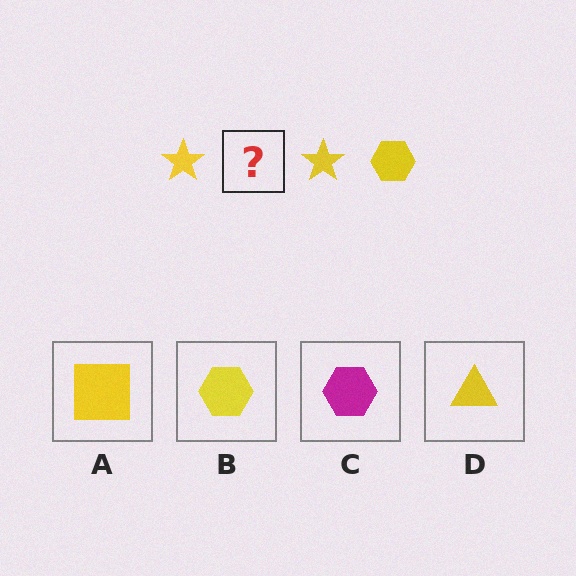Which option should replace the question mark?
Option B.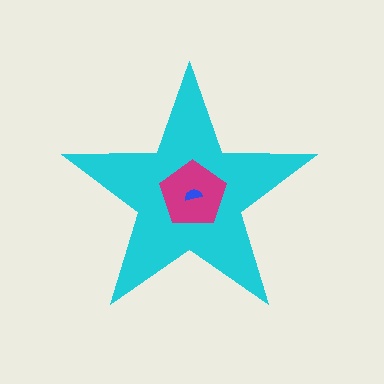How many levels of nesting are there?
3.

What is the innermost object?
The blue semicircle.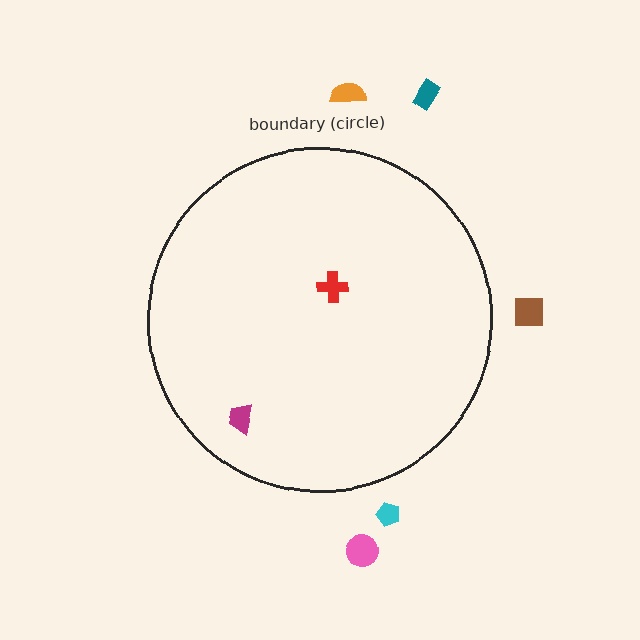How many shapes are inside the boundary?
2 inside, 5 outside.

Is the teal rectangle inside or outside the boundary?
Outside.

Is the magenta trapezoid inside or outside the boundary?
Inside.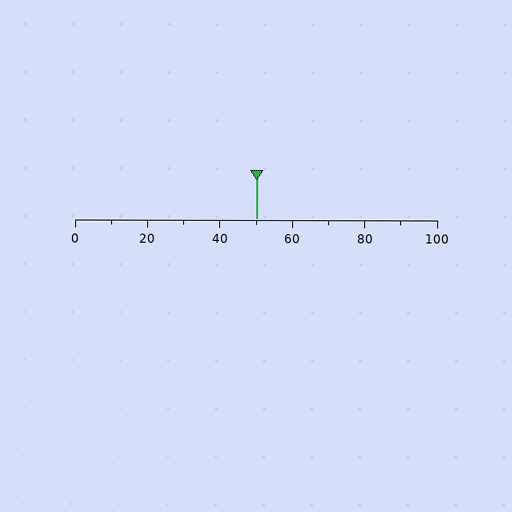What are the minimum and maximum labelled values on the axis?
The axis runs from 0 to 100.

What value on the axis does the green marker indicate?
The marker indicates approximately 50.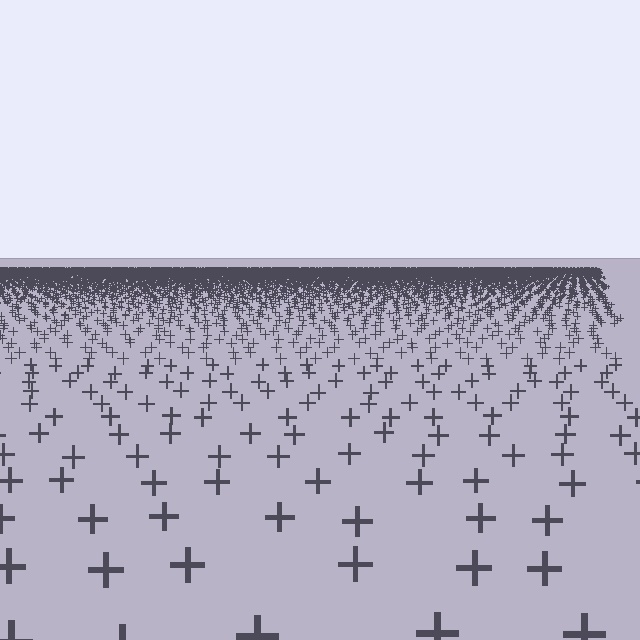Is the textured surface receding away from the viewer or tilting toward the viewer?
The surface is receding away from the viewer. Texture elements get smaller and denser toward the top.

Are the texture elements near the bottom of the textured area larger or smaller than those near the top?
Larger. Near the bottom, elements are closer to the viewer and appear at a bigger on-screen size.